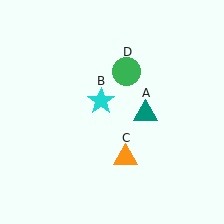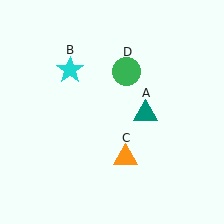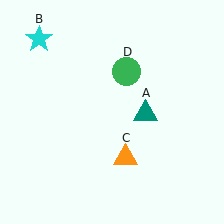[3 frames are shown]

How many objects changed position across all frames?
1 object changed position: cyan star (object B).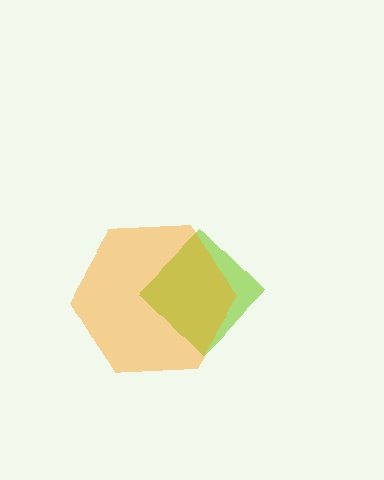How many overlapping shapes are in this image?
There are 2 overlapping shapes in the image.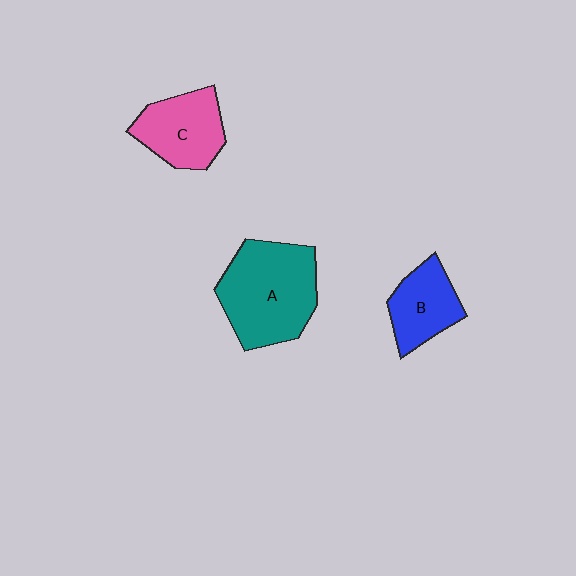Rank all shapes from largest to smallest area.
From largest to smallest: A (teal), C (pink), B (blue).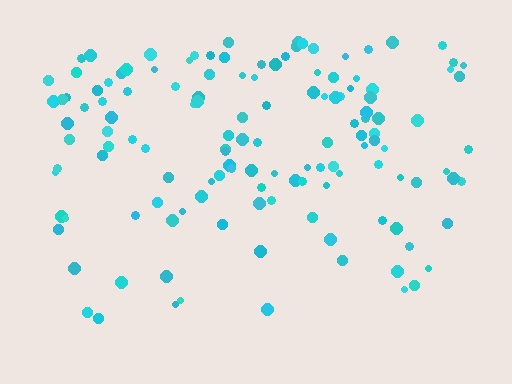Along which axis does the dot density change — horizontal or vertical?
Vertical.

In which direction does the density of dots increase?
From bottom to top, with the top side densest.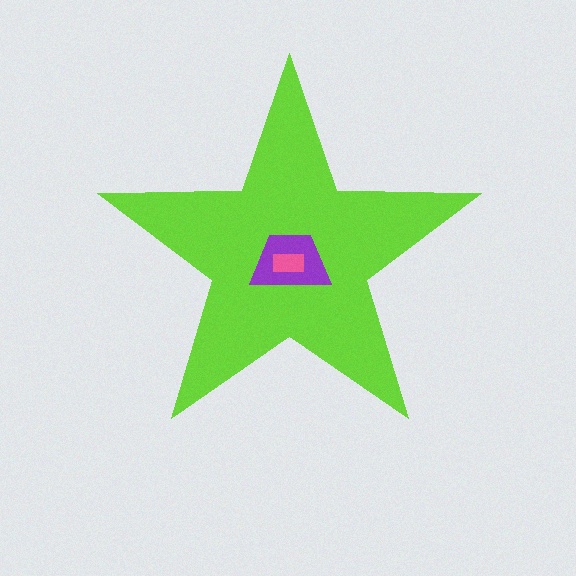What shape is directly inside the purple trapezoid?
The pink rectangle.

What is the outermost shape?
The lime star.